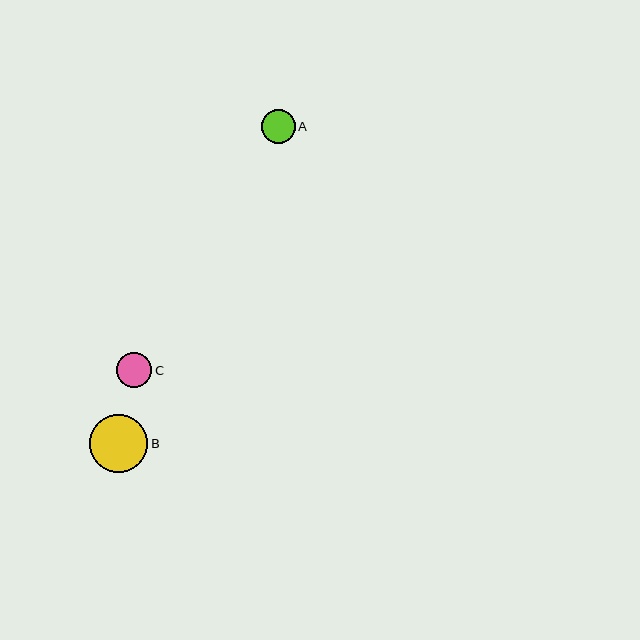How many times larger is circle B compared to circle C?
Circle B is approximately 1.7 times the size of circle C.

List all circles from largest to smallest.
From largest to smallest: B, C, A.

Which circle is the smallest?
Circle A is the smallest with a size of approximately 34 pixels.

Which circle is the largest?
Circle B is the largest with a size of approximately 58 pixels.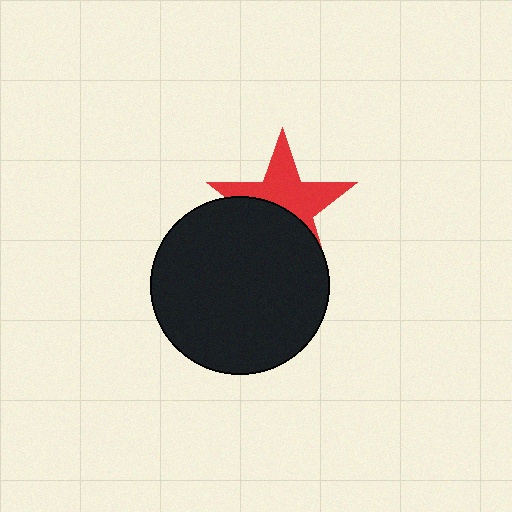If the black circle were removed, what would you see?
You would see the complete red star.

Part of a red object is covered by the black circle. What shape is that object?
It is a star.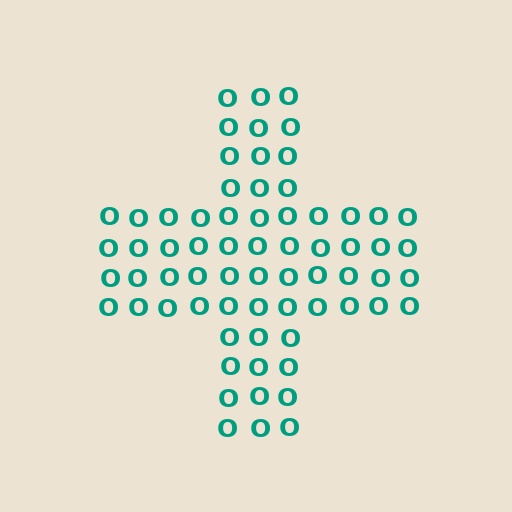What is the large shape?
The large shape is a cross.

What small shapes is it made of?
It is made of small letter O's.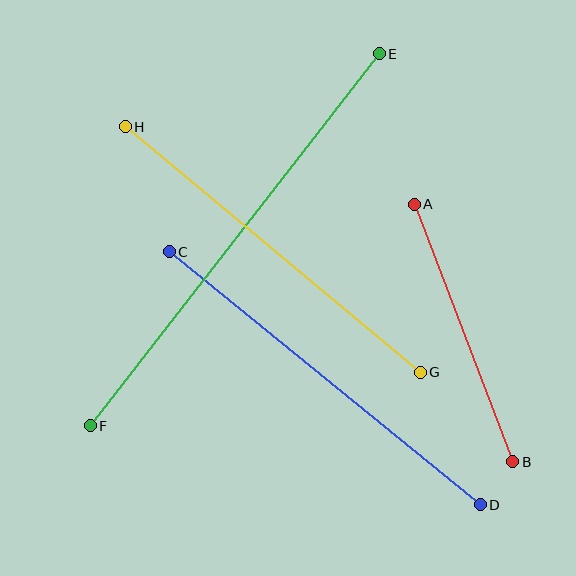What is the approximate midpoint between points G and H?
The midpoint is at approximately (273, 249) pixels.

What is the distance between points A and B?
The distance is approximately 276 pixels.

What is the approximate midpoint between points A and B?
The midpoint is at approximately (463, 333) pixels.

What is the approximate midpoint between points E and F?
The midpoint is at approximately (235, 240) pixels.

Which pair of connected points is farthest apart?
Points E and F are farthest apart.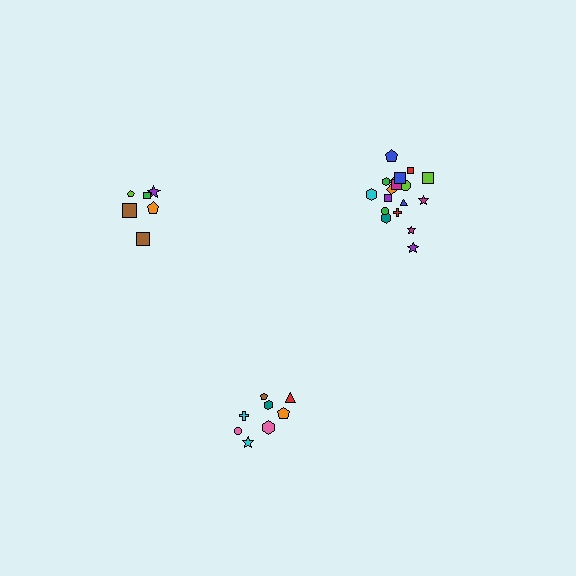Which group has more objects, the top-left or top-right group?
The top-right group.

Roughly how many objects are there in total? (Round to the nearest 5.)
Roughly 30 objects in total.